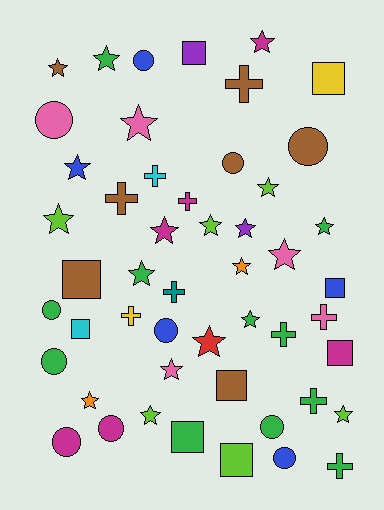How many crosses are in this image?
There are 10 crosses.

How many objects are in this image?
There are 50 objects.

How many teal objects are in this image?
There is 1 teal object.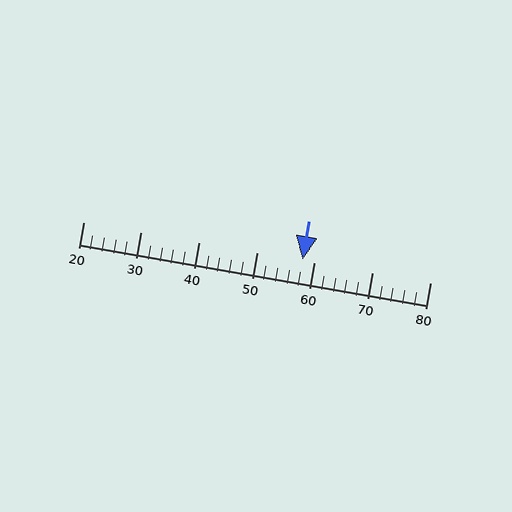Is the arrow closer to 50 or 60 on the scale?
The arrow is closer to 60.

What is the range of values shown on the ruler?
The ruler shows values from 20 to 80.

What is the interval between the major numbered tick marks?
The major tick marks are spaced 10 units apart.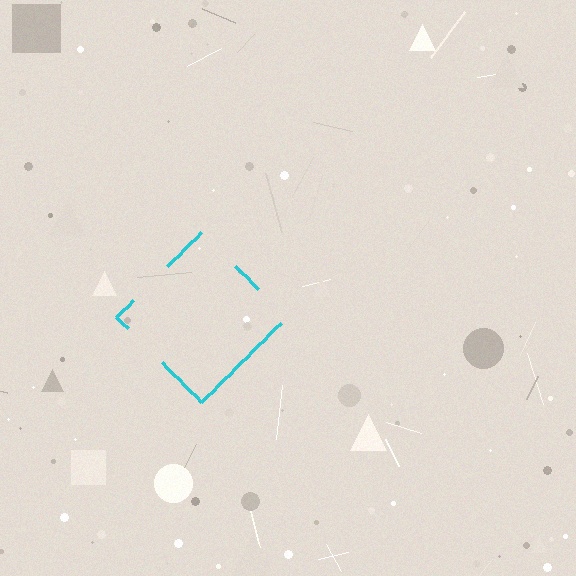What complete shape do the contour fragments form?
The contour fragments form a diamond.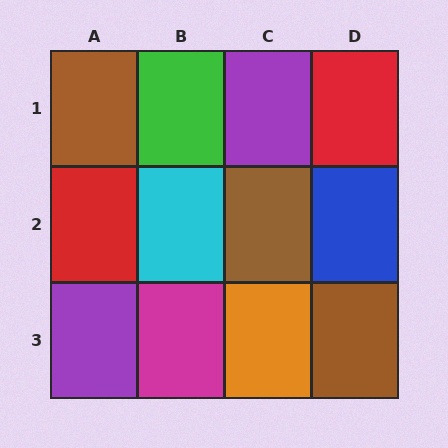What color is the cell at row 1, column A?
Brown.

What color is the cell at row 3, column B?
Magenta.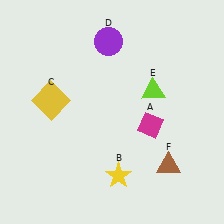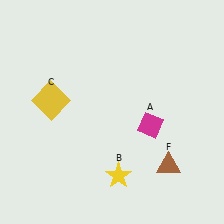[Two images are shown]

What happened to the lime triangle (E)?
The lime triangle (E) was removed in Image 2. It was in the top-right area of Image 1.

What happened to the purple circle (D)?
The purple circle (D) was removed in Image 2. It was in the top-left area of Image 1.